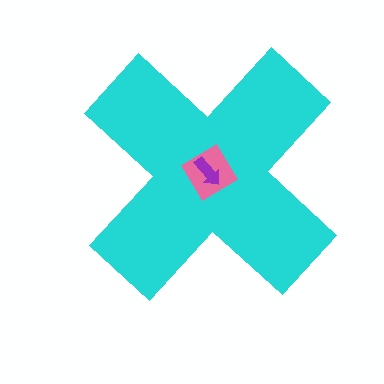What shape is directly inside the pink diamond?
The purple arrow.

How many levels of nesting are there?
3.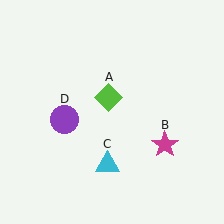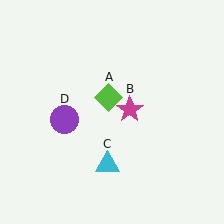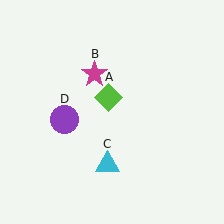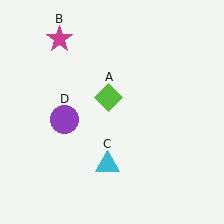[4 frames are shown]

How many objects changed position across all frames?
1 object changed position: magenta star (object B).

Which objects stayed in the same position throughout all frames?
Lime diamond (object A) and cyan triangle (object C) and purple circle (object D) remained stationary.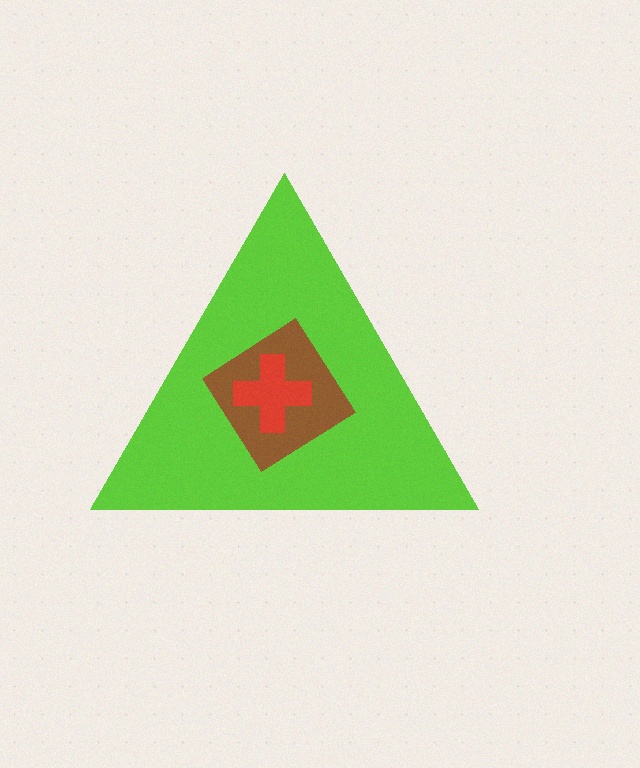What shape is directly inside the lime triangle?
The brown diamond.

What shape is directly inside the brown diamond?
The red cross.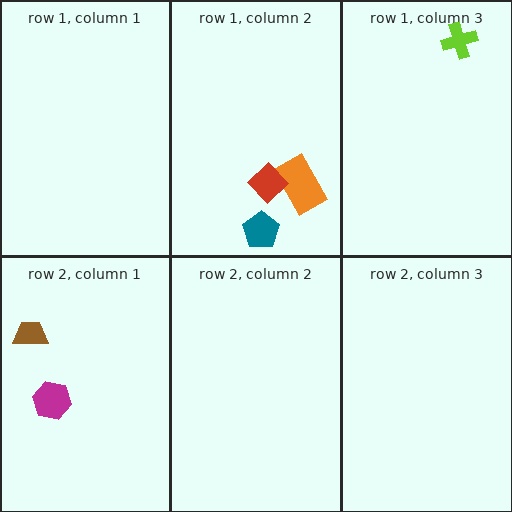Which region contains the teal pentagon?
The row 1, column 2 region.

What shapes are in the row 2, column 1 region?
The magenta hexagon, the brown trapezoid.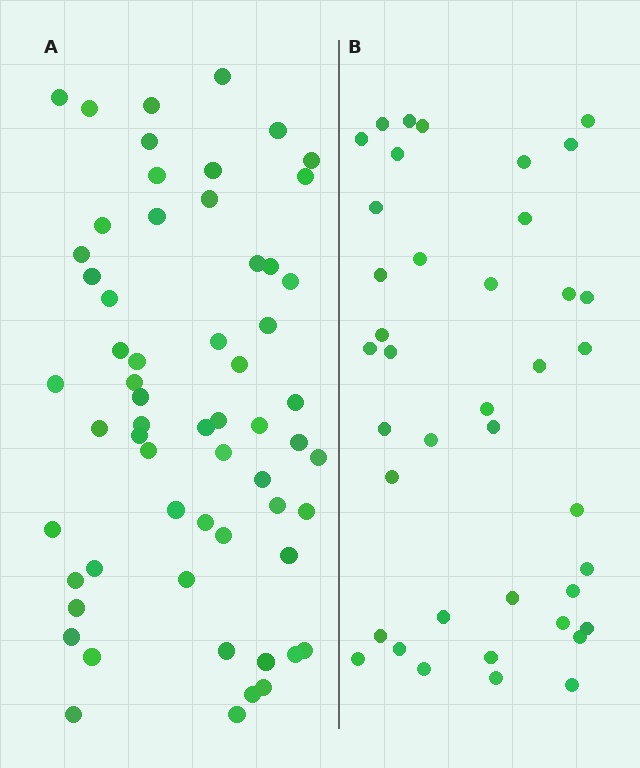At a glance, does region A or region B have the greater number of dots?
Region A (the left region) has more dots.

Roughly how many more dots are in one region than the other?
Region A has approximately 20 more dots than region B.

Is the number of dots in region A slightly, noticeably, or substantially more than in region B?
Region A has substantially more. The ratio is roughly 1.5 to 1.